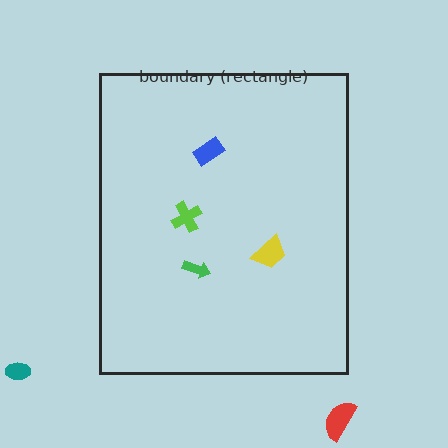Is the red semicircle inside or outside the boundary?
Outside.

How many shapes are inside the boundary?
4 inside, 2 outside.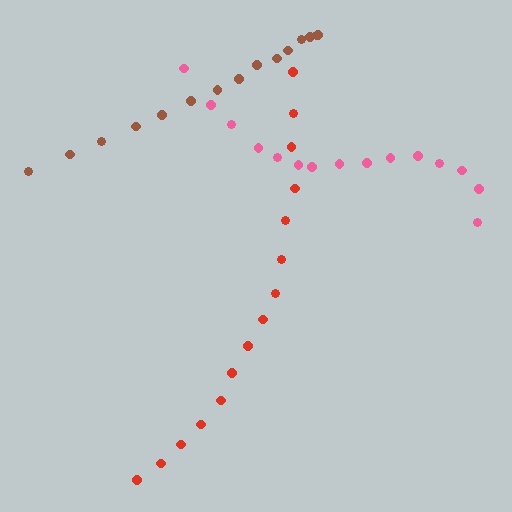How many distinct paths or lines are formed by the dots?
There are 3 distinct paths.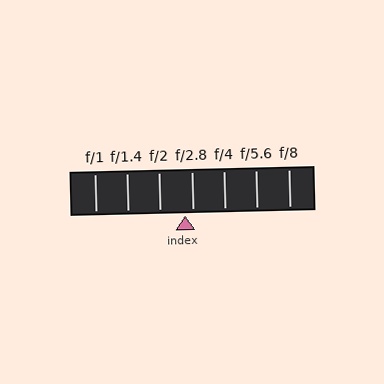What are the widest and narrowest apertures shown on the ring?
The widest aperture shown is f/1 and the narrowest is f/8.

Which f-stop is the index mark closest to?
The index mark is closest to f/2.8.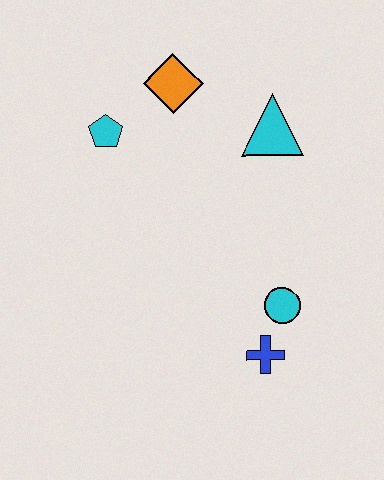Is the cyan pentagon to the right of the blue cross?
No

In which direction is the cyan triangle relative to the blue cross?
The cyan triangle is above the blue cross.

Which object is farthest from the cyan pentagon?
The blue cross is farthest from the cyan pentagon.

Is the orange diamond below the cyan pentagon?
No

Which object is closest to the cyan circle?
The blue cross is closest to the cyan circle.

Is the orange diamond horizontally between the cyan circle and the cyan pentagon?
Yes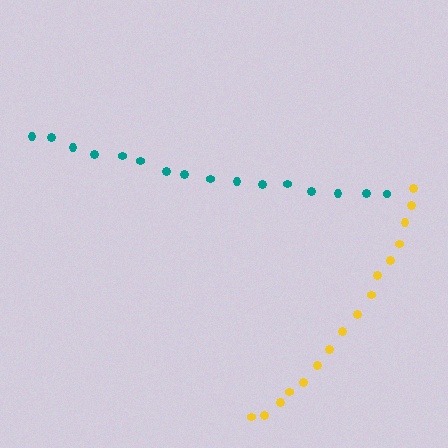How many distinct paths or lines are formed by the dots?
There are 2 distinct paths.